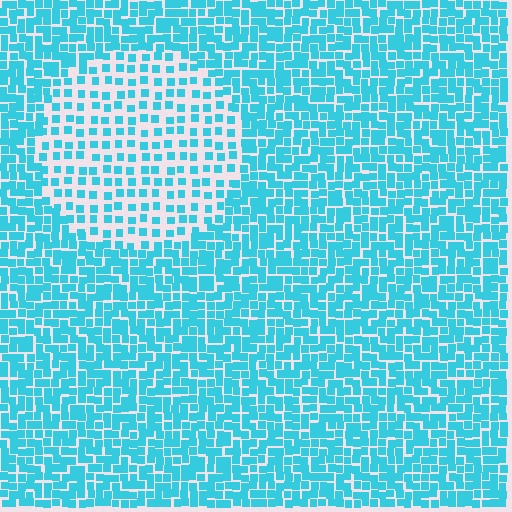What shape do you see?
I see a circle.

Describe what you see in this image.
The image contains small cyan elements arranged at two different densities. A circle-shaped region is visible where the elements are less densely packed than the surrounding area.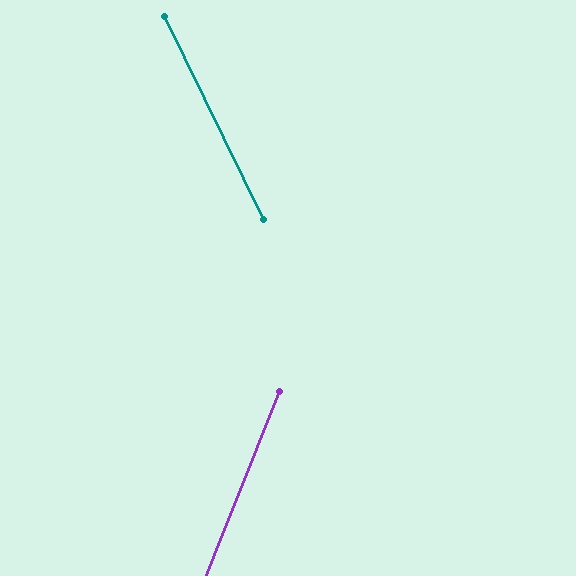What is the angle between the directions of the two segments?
Approximately 48 degrees.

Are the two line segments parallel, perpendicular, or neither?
Neither parallel nor perpendicular — they differ by about 48°.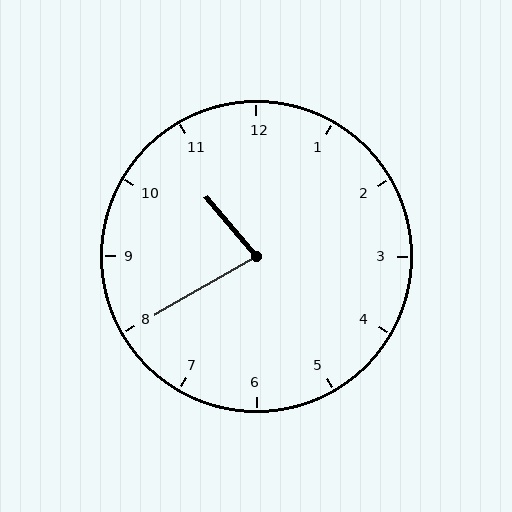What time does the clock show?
10:40.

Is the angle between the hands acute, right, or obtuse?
It is acute.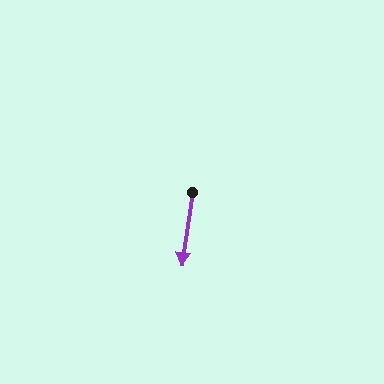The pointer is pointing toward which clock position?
Roughly 6 o'clock.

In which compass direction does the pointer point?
South.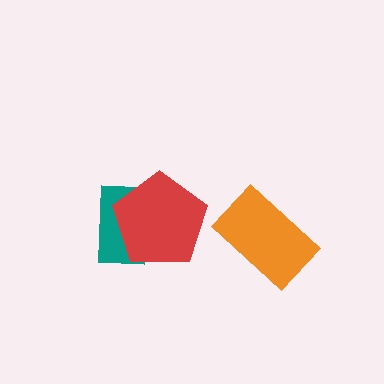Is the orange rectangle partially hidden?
No, no other shape covers it.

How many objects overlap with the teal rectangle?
1 object overlaps with the teal rectangle.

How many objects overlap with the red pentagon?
1 object overlaps with the red pentagon.